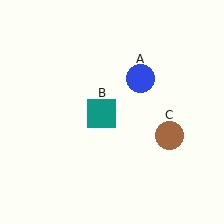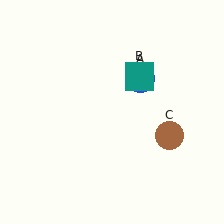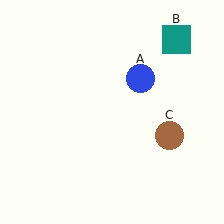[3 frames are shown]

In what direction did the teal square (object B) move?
The teal square (object B) moved up and to the right.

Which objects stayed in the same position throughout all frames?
Blue circle (object A) and brown circle (object C) remained stationary.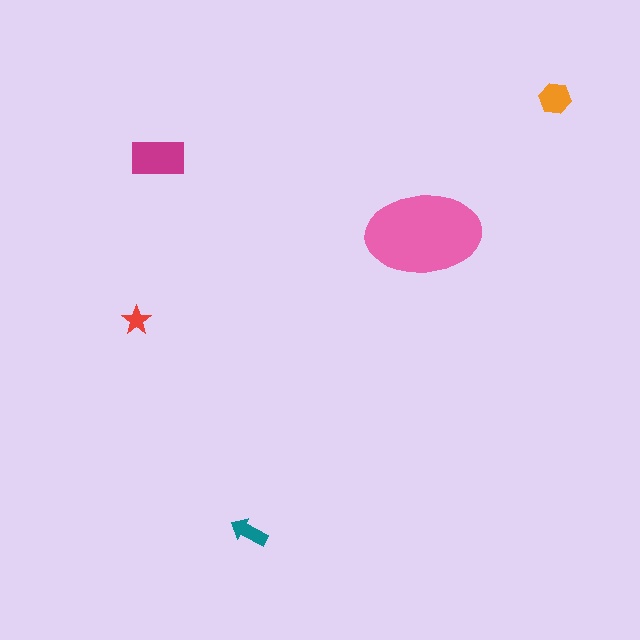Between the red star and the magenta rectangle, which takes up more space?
The magenta rectangle.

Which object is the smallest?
The red star.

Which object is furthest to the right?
The orange hexagon is rightmost.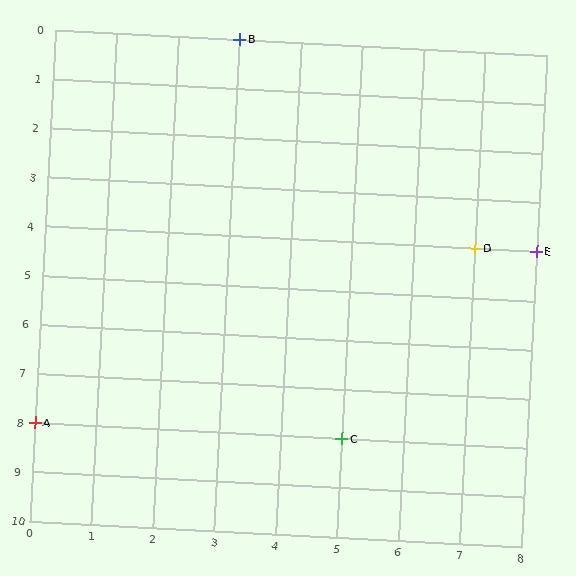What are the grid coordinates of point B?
Point B is at grid coordinates (3, 0).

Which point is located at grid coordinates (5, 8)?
Point C is at (5, 8).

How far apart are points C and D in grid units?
Points C and D are 2 columns and 4 rows apart (about 4.5 grid units diagonally).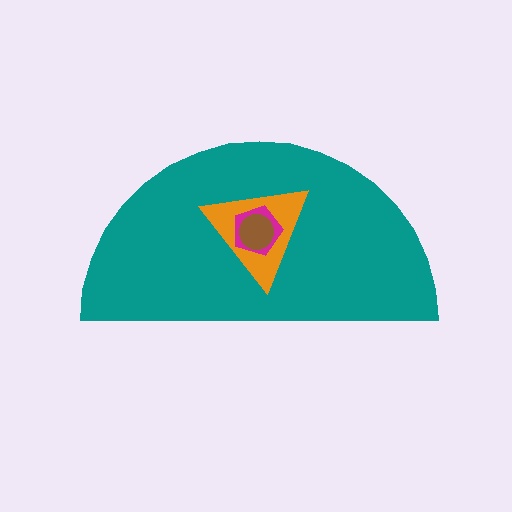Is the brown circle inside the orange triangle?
Yes.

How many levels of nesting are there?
4.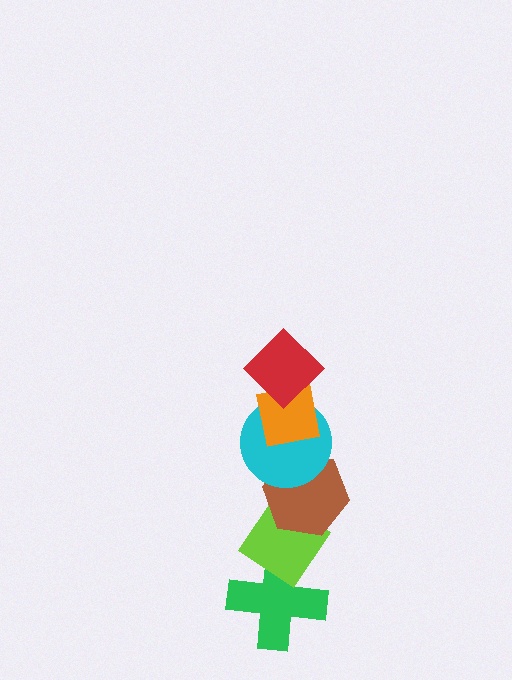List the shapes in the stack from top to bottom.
From top to bottom: the red diamond, the orange square, the cyan circle, the brown hexagon, the lime diamond, the green cross.